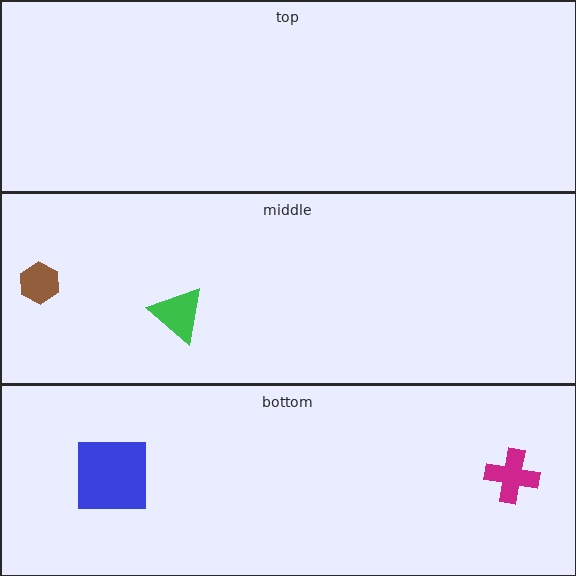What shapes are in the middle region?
The brown hexagon, the green triangle.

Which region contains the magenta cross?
The bottom region.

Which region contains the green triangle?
The middle region.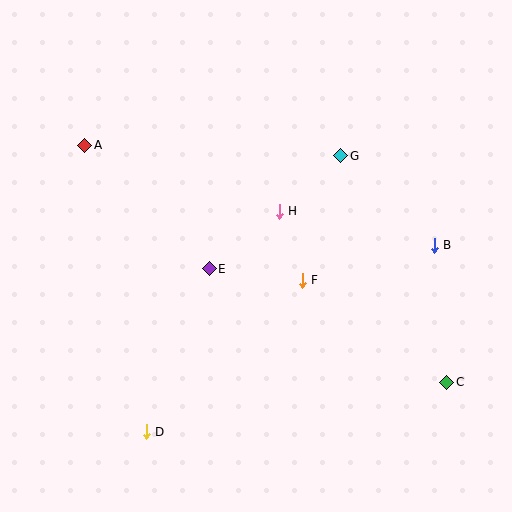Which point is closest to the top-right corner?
Point G is closest to the top-right corner.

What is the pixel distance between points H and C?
The distance between H and C is 240 pixels.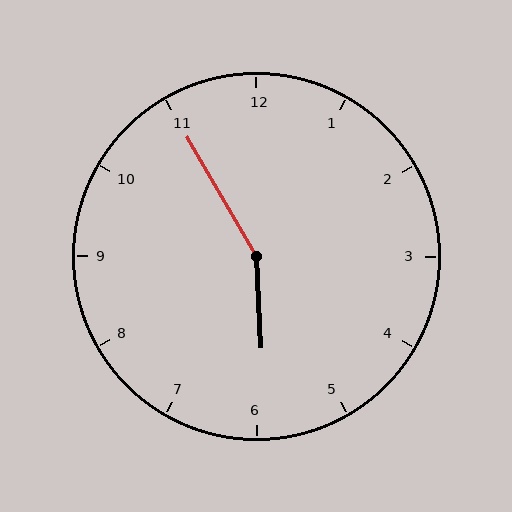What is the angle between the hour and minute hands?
Approximately 152 degrees.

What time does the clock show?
5:55.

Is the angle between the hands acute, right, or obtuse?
It is obtuse.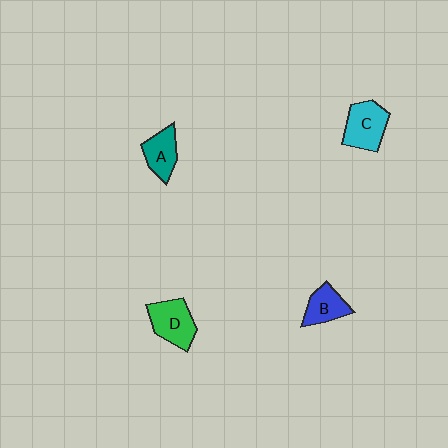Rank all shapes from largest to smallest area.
From largest to smallest: C (cyan), D (green), A (teal), B (blue).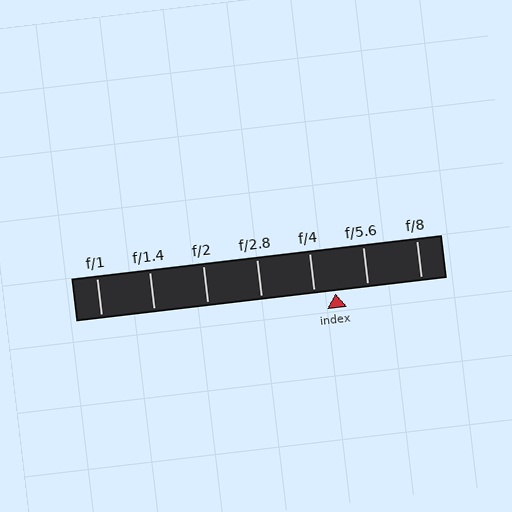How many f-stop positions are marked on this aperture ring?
There are 7 f-stop positions marked.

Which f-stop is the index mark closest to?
The index mark is closest to f/4.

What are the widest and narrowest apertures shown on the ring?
The widest aperture shown is f/1 and the narrowest is f/8.